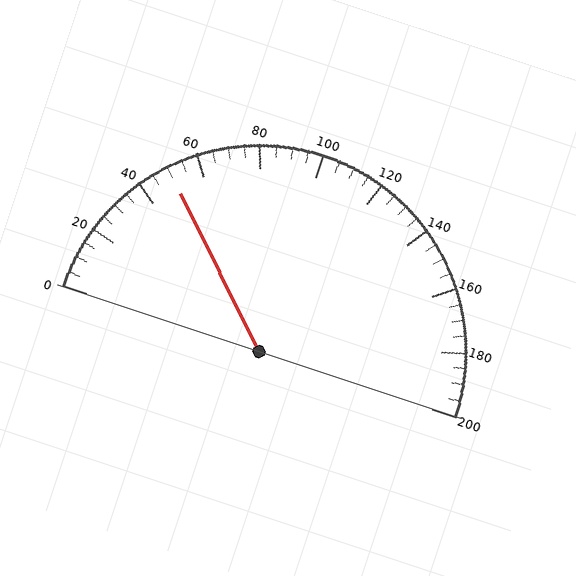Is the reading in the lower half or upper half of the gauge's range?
The reading is in the lower half of the range (0 to 200).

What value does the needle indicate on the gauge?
The needle indicates approximately 50.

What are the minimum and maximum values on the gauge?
The gauge ranges from 0 to 200.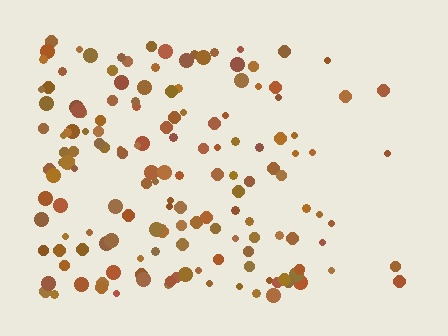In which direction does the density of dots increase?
From right to left, with the left side densest.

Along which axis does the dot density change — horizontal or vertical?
Horizontal.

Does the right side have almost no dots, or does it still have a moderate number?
Still a moderate number, just noticeably fewer than the left.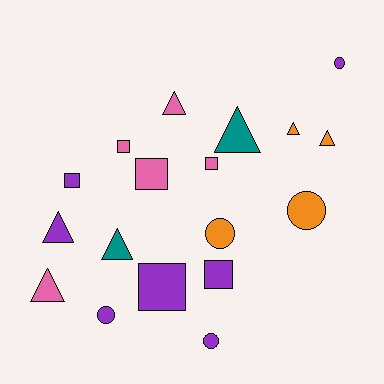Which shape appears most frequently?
Triangle, with 7 objects.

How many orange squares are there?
There are no orange squares.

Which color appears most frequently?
Purple, with 7 objects.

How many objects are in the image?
There are 18 objects.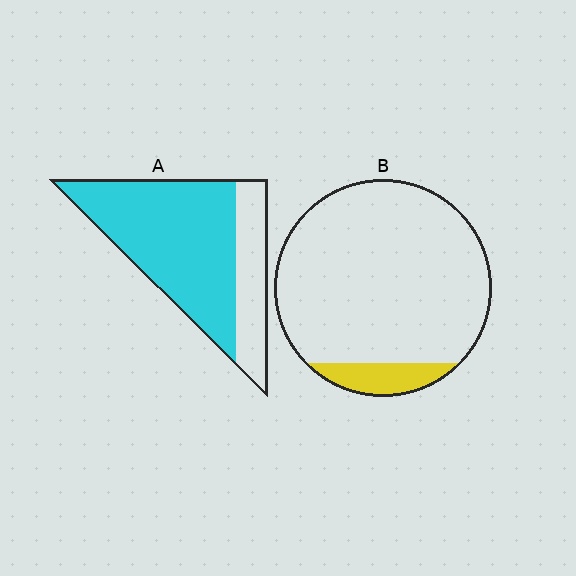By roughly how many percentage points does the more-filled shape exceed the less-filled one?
By roughly 65 percentage points (A over B).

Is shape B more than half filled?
No.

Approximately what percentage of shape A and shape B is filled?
A is approximately 75% and B is approximately 10%.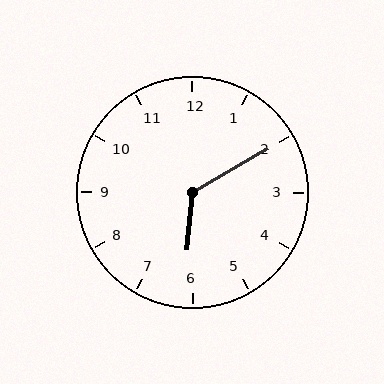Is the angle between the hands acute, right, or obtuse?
It is obtuse.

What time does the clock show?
6:10.